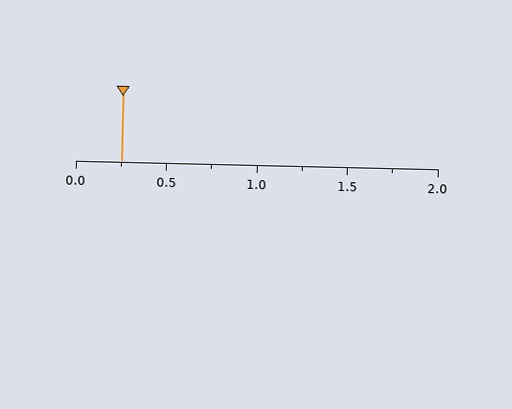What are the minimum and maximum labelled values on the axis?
The axis runs from 0.0 to 2.0.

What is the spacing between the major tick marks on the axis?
The major ticks are spaced 0.5 apart.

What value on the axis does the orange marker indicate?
The marker indicates approximately 0.25.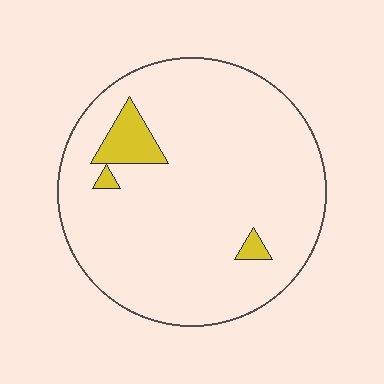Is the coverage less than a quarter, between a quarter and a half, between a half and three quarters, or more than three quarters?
Less than a quarter.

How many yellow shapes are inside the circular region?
3.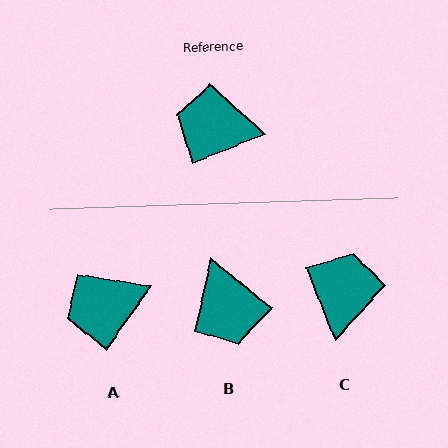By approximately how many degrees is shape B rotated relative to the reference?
Approximately 120 degrees counter-clockwise.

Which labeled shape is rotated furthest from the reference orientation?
B, about 120 degrees away.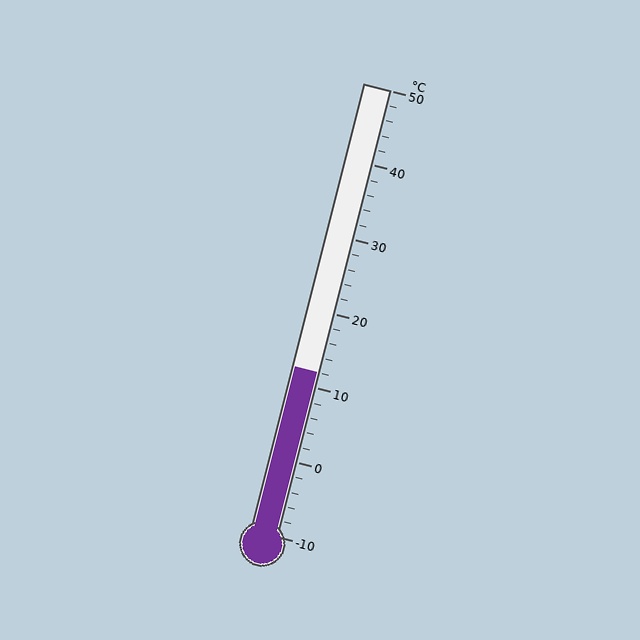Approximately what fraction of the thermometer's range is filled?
The thermometer is filled to approximately 35% of its range.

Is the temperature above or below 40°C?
The temperature is below 40°C.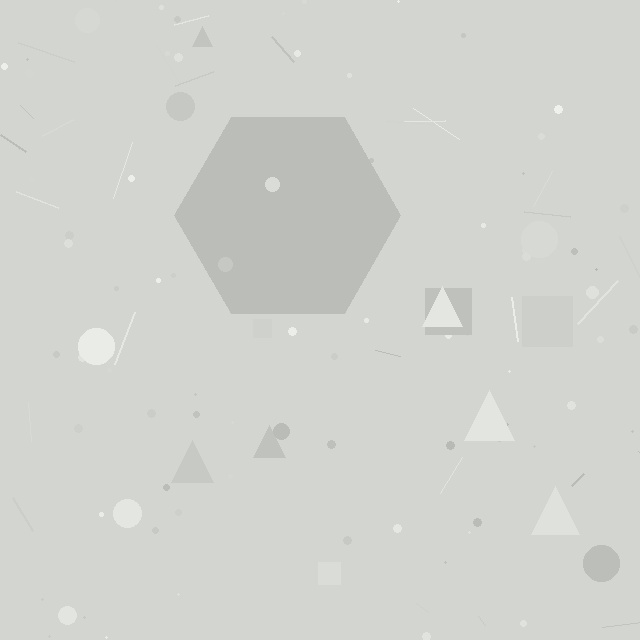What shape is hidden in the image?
A hexagon is hidden in the image.